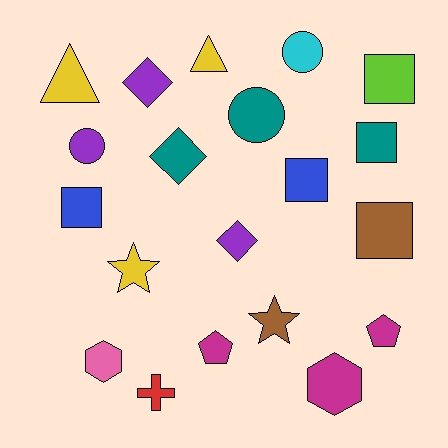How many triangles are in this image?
There are 2 triangles.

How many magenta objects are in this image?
There are 3 magenta objects.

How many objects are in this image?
There are 20 objects.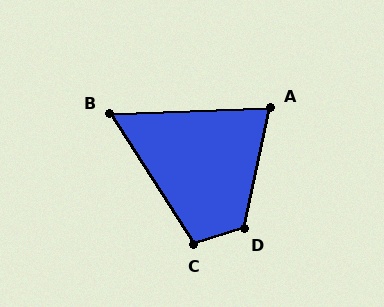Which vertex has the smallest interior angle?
B, at approximately 59 degrees.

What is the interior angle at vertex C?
Approximately 105 degrees (obtuse).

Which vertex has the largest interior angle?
D, at approximately 121 degrees.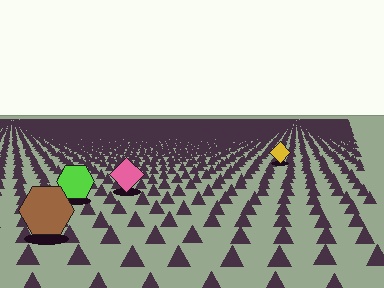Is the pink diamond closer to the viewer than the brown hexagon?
No. The brown hexagon is closer — you can tell from the texture gradient: the ground texture is coarser near it.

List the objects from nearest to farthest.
From nearest to farthest: the brown hexagon, the lime hexagon, the pink diamond, the yellow diamond.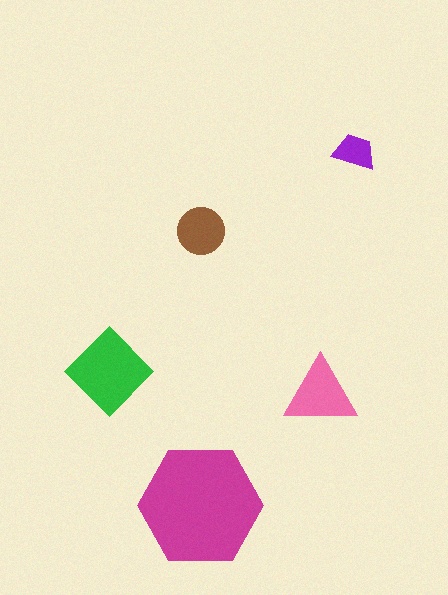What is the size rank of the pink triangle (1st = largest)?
3rd.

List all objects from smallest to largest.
The purple trapezoid, the brown circle, the pink triangle, the green diamond, the magenta hexagon.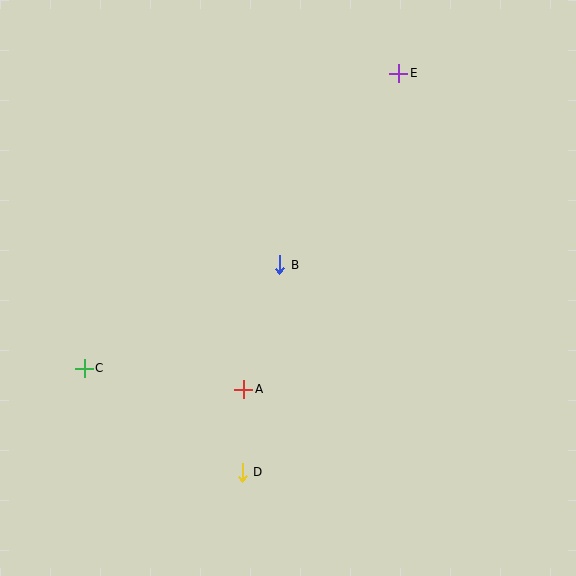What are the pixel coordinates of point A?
Point A is at (244, 389).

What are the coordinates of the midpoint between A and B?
The midpoint between A and B is at (262, 327).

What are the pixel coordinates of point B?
Point B is at (280, 265).